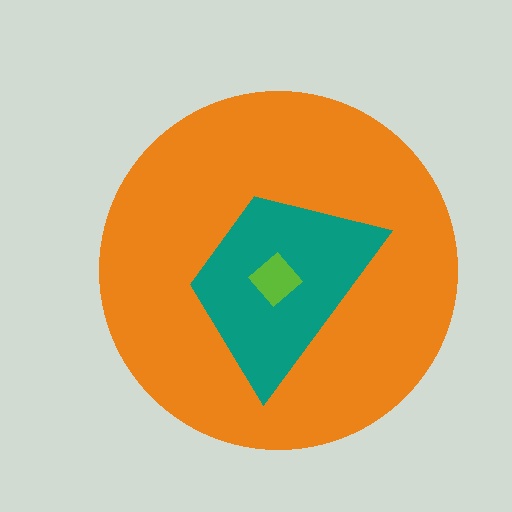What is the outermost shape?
The orange circle.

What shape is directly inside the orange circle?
The teal trapezoid.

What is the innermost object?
The lime diamond.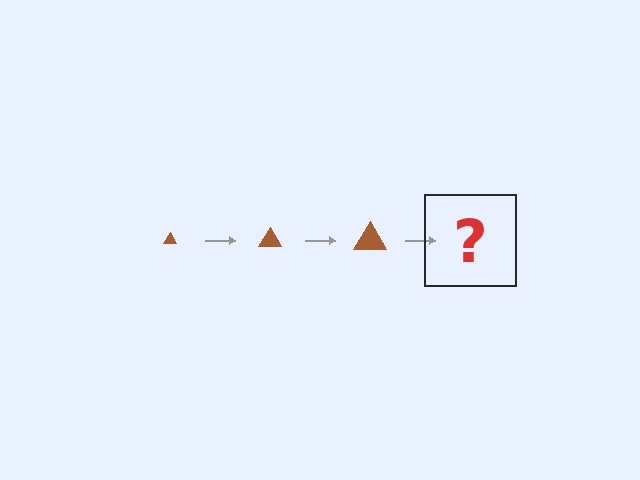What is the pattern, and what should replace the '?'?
The pattern is that the triangle gets progressively larger each step. The '?' should be a brown triangle, larger than the previous one.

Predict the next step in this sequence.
The next step is a brown triangle, larger than the previous one.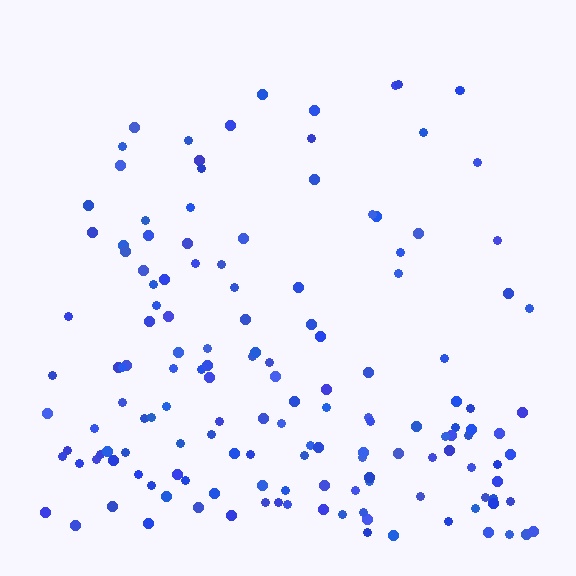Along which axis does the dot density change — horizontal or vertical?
Vertical.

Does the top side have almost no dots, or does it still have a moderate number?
Still a moderate number, just noticeably fewer than the bottom.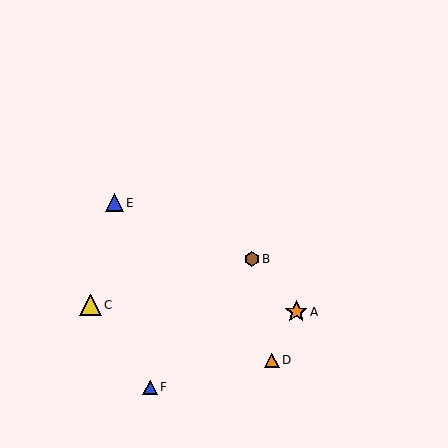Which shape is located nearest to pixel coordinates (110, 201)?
The blue triangle (labeled E) at (114, 203) is nearest to that location.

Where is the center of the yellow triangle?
The center of the yellow triangle is at (90, 305).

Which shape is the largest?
The orange star (labeled A) is the largest.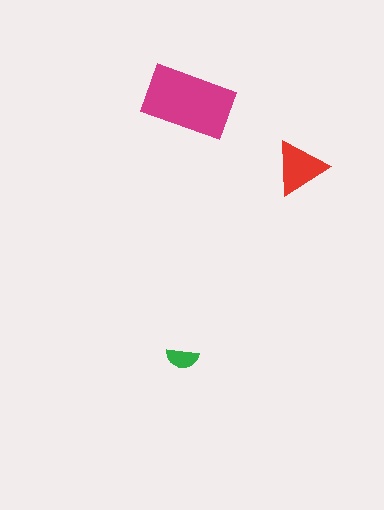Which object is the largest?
The magenta rectangle.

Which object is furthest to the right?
The red triangle is rightmost.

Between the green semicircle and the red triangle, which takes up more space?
The red triangle.